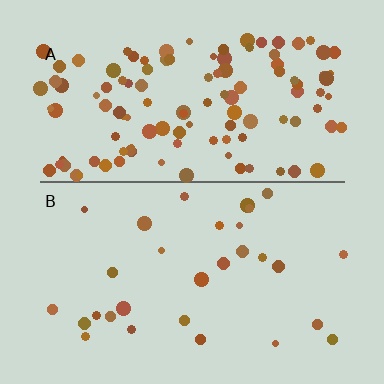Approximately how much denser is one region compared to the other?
Approximately 4.0× — region A over region B.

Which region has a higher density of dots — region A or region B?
A (the top).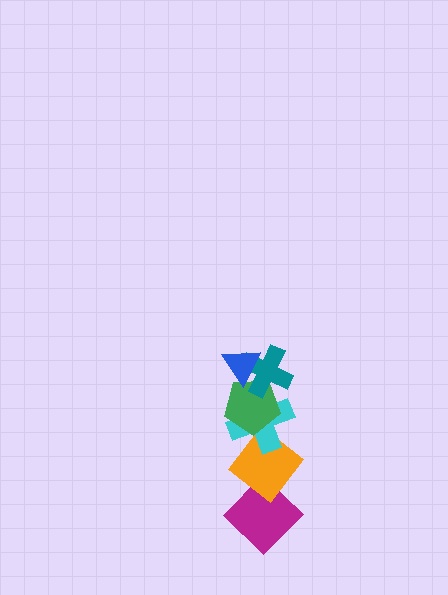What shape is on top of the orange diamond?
The cyan cross is on top of the orange diamond.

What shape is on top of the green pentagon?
The teal cross is on top of the green pentagon.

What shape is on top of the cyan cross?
The green pentagon is on top of the cyan cross.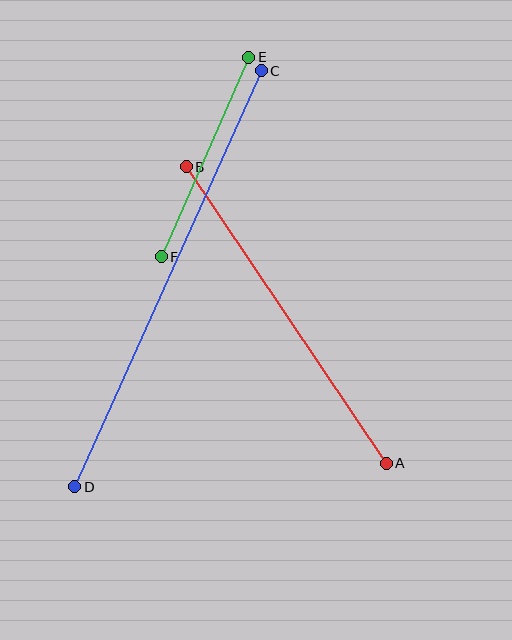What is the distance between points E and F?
The distance is approximately 218 pixels.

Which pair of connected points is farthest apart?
Points C and D are farthest apart.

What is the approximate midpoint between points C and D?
The midpoint is at approximately (168, 279) pixels.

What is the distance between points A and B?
The distance is approximately 357 pixels.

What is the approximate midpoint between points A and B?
The midpoint is at approximately (286, 315) pixels.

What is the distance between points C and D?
The distance is approximately 456 pixels.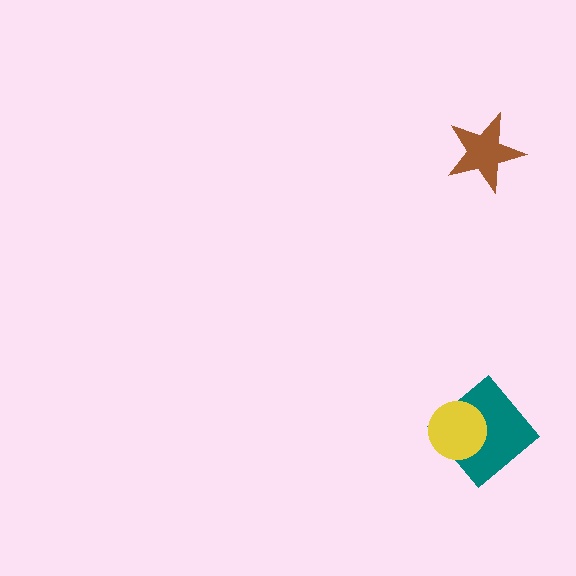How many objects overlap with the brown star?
0 objects overlap with the brown star.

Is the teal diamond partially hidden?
Yes, it is partially covered by another shape.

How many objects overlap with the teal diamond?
1 object overlaps with the teal diamond.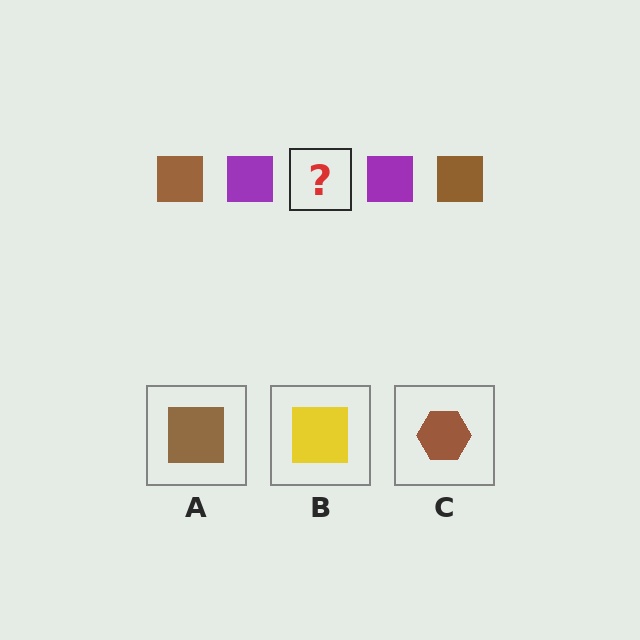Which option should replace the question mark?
Option A.